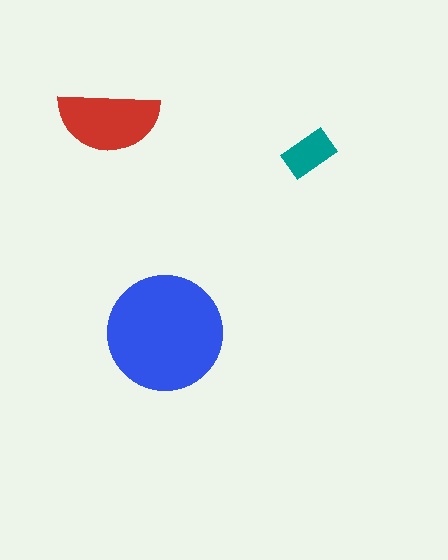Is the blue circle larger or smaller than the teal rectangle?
Larger.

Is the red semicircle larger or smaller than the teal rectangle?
Larger.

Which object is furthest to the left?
The red semicircle is leftmost.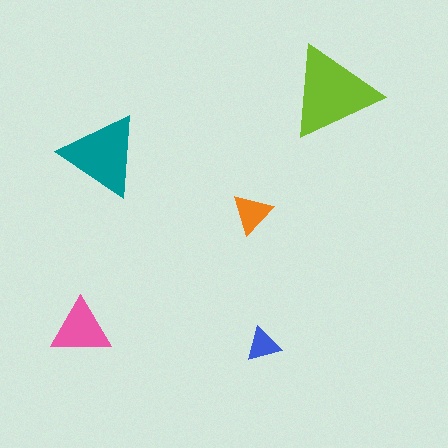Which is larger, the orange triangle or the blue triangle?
The orange one.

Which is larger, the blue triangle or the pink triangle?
The pink one.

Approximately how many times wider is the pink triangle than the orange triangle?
About 1.5 times wider.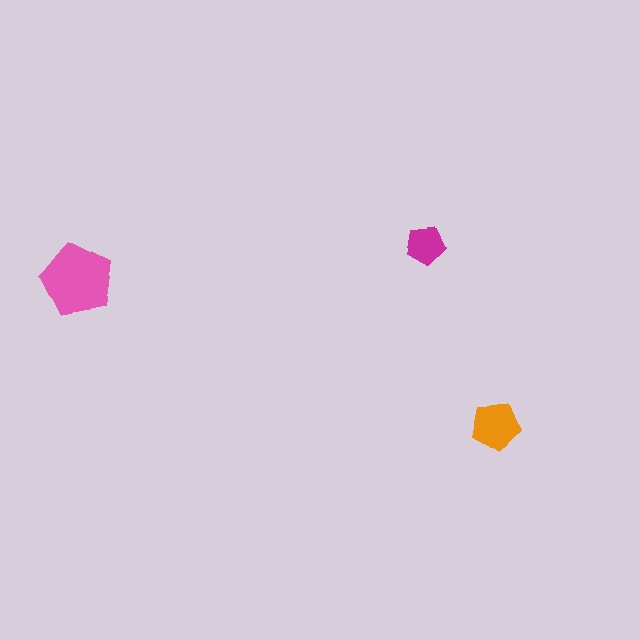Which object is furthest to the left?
The pink pentagon is leftmost.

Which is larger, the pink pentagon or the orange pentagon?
The pink one.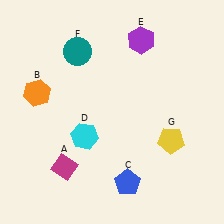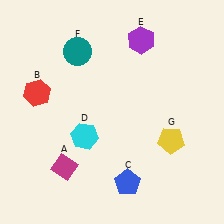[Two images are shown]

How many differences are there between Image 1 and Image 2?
There is 1 difference between the two images.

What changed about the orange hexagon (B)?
In Image 1, B is orange. In Image 2, it changed to red.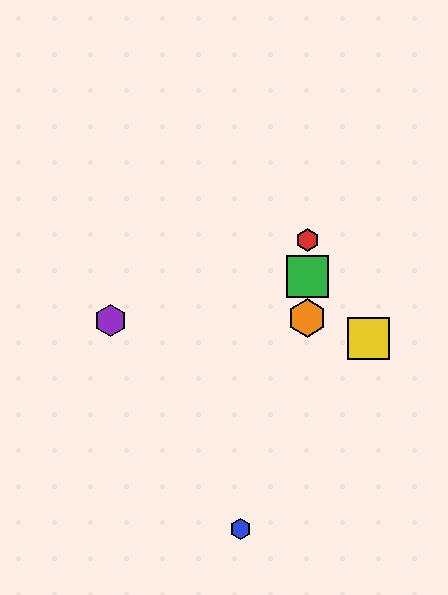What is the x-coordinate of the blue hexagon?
The blue hexagon is at x≈240.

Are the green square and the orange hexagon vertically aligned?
Yes, both are at x≈307.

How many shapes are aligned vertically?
3 shapes (the red hexagon, the green square, the orange hexagon) are aligned vertically.